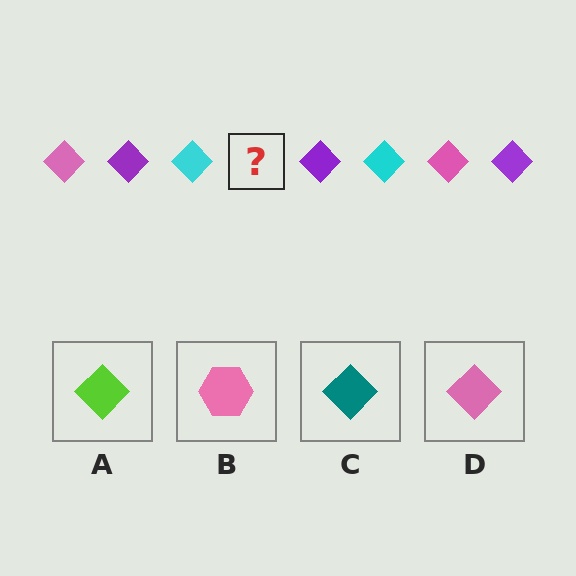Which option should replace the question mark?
Option D.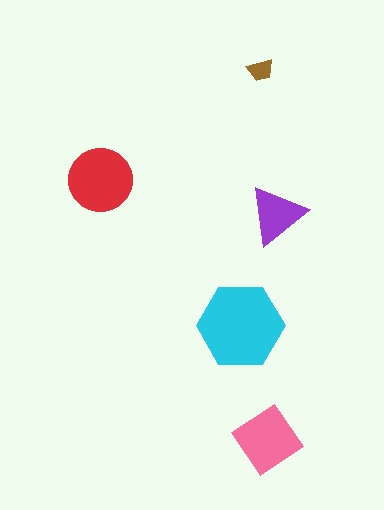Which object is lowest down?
The pink diamond is bottommost.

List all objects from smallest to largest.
The brown trapezoid, the purple triangle, the pink diamond, the red circle, the cyan hexagon.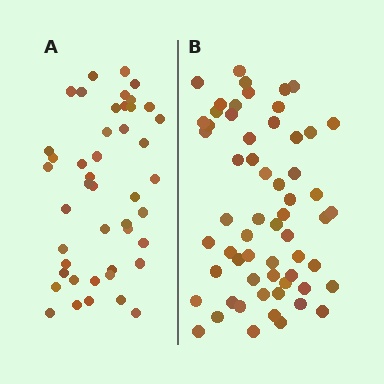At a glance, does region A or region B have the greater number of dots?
Region B (the right region) has more dots.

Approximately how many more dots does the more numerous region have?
Region B has approximately 15 more dots than region A.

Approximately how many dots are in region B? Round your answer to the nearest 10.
About 60 dots.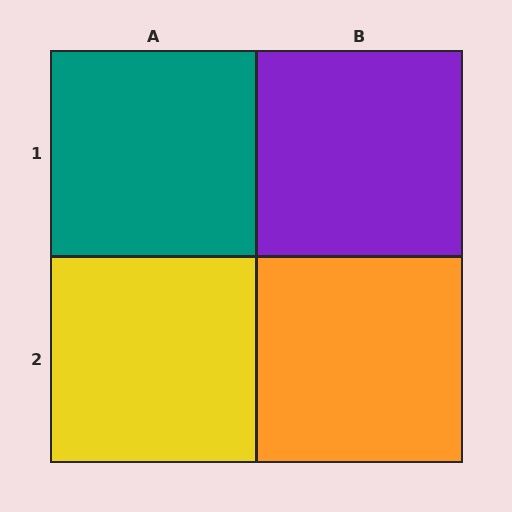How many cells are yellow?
1 cell is yellow.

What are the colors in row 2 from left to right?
Yellow, orange.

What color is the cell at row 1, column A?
Teal.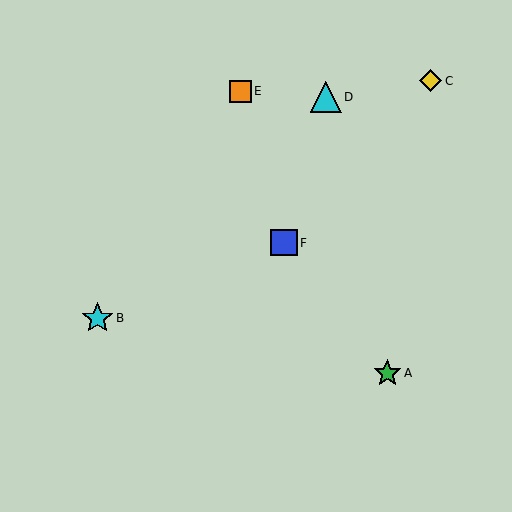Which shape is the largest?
The cyan star (labeled B) is the largest.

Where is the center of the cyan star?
The center of the cyan star is at (97, 318).